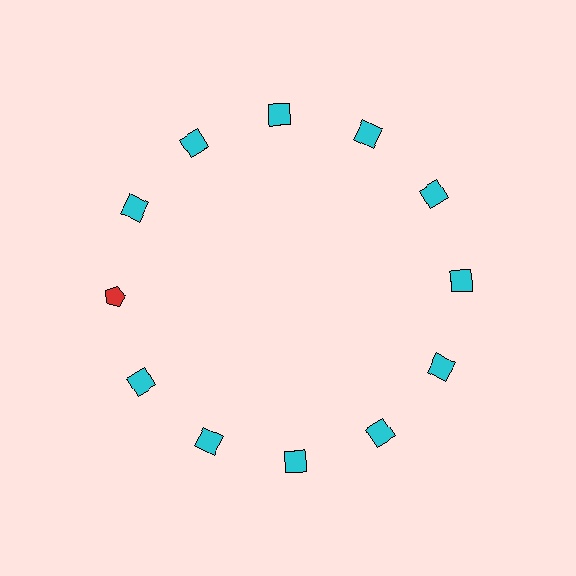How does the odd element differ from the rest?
It differs in both color (red instead of cyan) and shape (pentagon instead of square).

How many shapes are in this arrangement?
There are 12 shapes arranged in a ring pattern.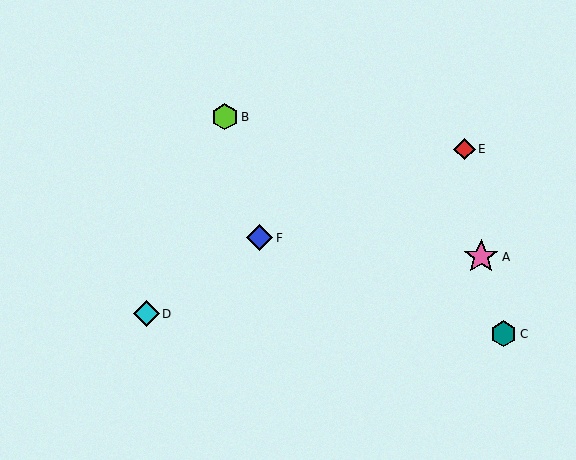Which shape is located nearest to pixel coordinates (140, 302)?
The cyan diamond (labeled D) at (146, 314) is nearest to that location.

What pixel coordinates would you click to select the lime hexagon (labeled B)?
Click at (225, 117) to select the lime hexagon B.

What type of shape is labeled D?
Shape D is a cyan diamond.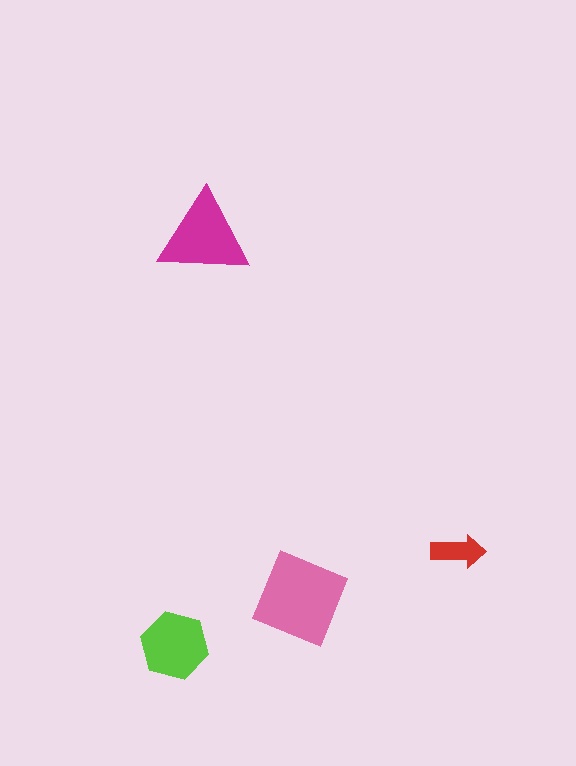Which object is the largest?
The pink square.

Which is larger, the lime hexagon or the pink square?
The pink square.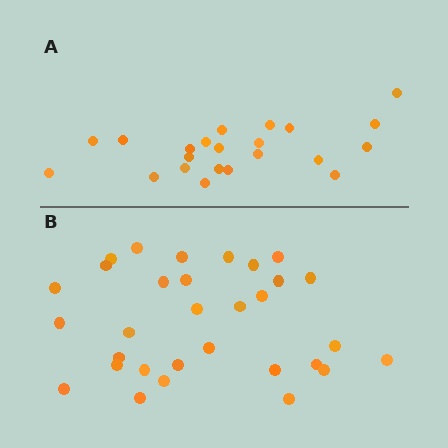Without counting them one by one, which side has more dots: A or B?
Region B (the bottom region) has more dots.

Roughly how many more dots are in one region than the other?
Region B has roughly 8 or so more dots than region A.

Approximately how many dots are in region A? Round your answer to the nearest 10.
About 20 dots. (The exact count is 22, which rounds to 20.)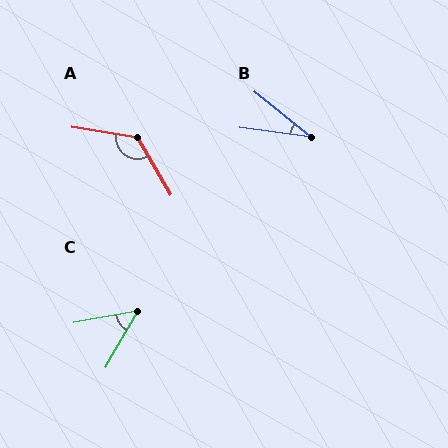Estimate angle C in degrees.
Approximately 50 degrees.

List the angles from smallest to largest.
B (31°), C (50°), A (129°).